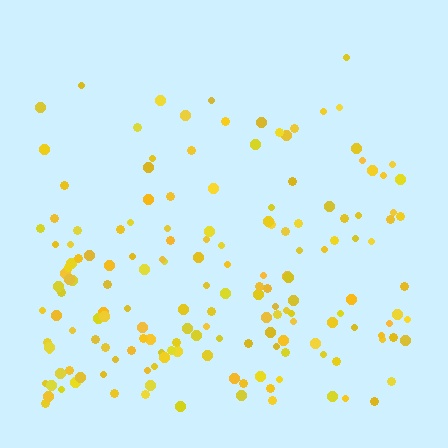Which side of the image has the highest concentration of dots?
The bottom.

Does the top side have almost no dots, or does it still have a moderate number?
Still a moderate number, just noticeably fewer than the bottom.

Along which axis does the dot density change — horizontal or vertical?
Vertical.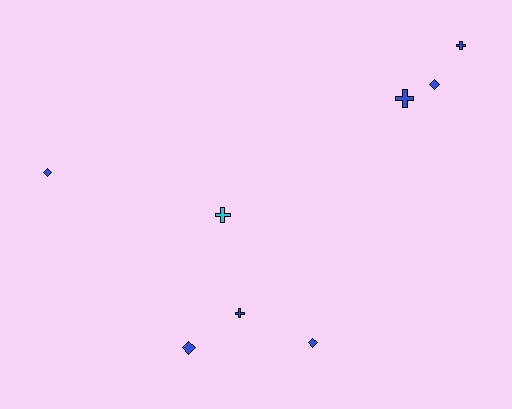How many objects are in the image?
There are 8 objects.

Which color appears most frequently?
Blue, with 7 objects.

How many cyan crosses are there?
There is 1 cyan cross.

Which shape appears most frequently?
Diamond, with 4 objects.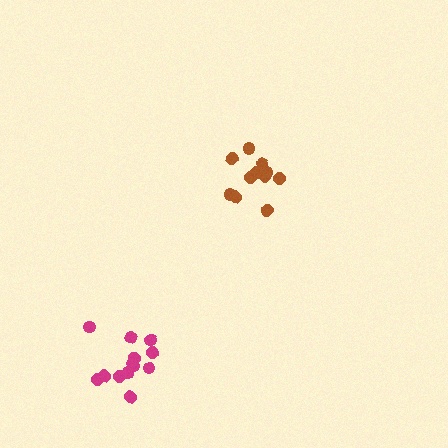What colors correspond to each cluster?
The clusters are colored: magenta, brown.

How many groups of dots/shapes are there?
There are 2 groups.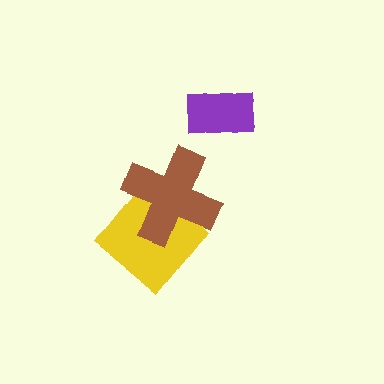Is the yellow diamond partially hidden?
Yes, it is partially covered by another shape.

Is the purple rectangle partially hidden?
No, no other shape covers it.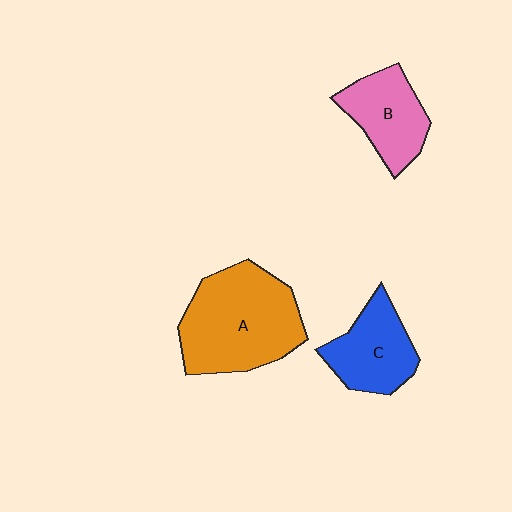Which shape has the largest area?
Shape A (orange).